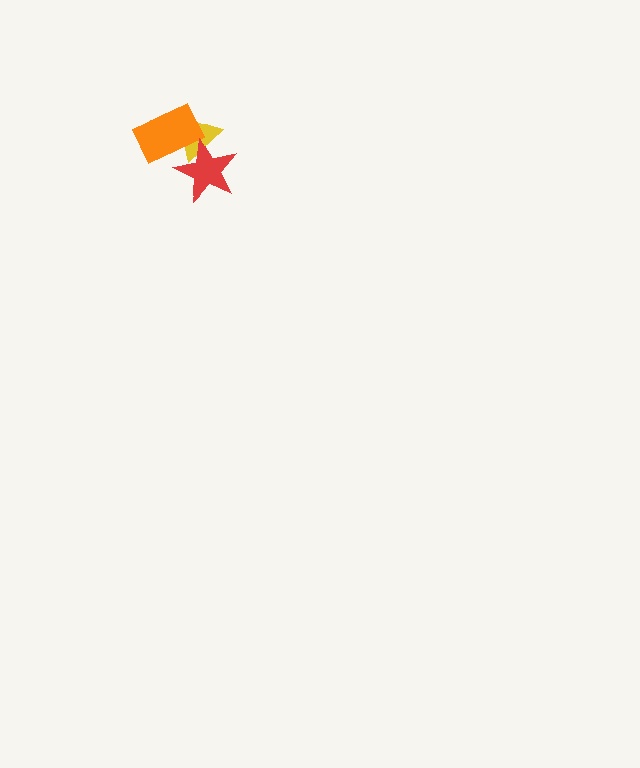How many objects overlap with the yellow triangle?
2 objects overlap with the yellow triangle.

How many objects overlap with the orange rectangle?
2 objects overlap with the orange rectangle.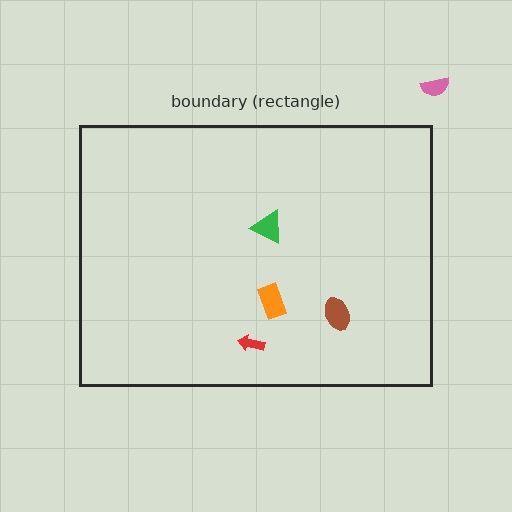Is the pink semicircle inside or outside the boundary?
Outside.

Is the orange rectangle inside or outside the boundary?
Inside.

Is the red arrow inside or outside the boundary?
Inside.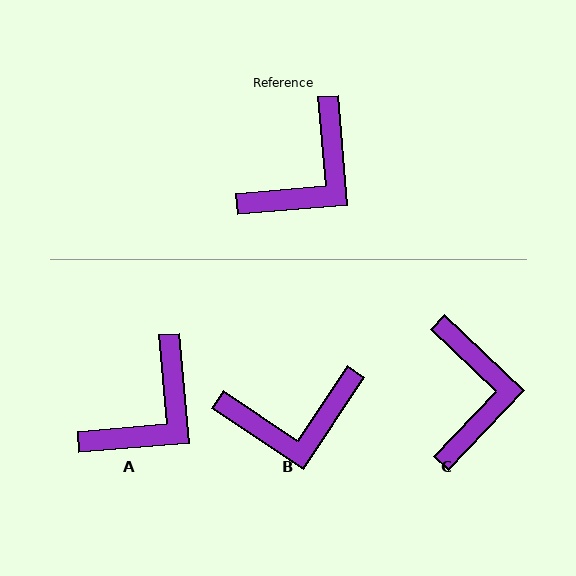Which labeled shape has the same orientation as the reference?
A.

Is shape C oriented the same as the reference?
No, it is off by about 42 degrees.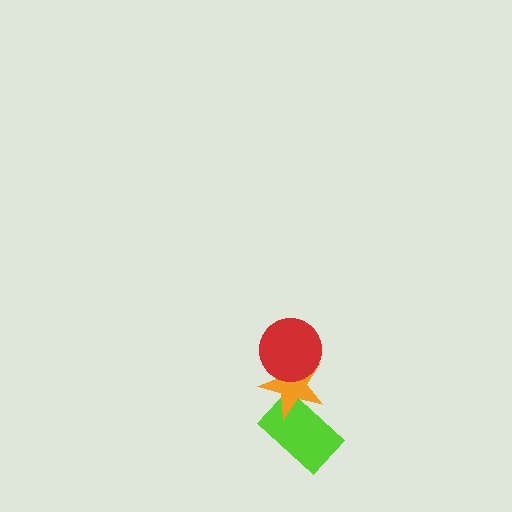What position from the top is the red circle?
The red circle is 1st from the top.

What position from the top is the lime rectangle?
The lime rectangle is 3rd from the top.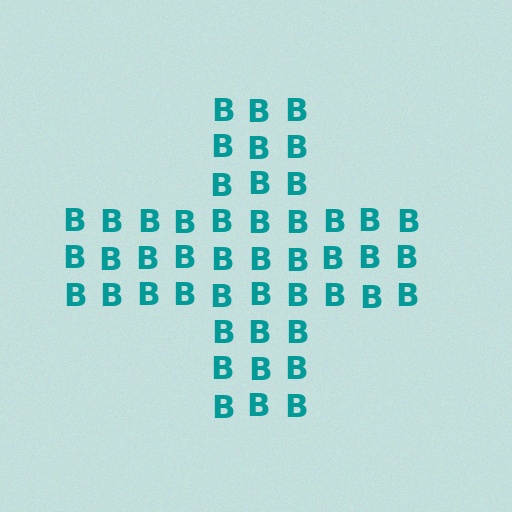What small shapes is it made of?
It is made of small letter B's.